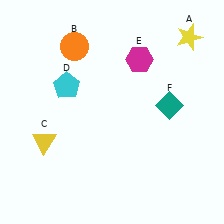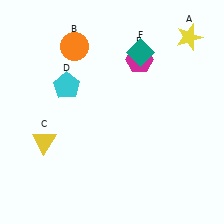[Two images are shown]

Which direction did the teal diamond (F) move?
The teal diamond (F) moved up.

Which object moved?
The teal diamond (F) moved up.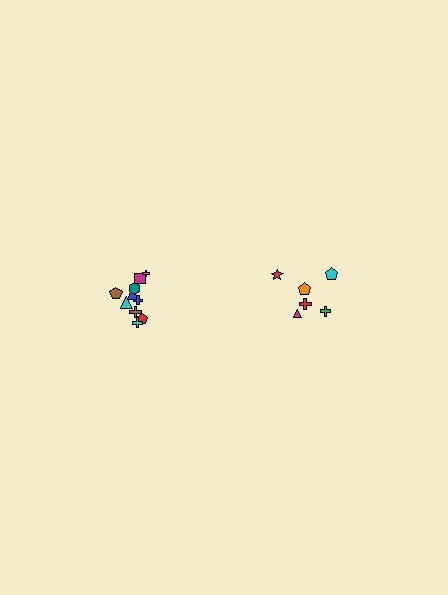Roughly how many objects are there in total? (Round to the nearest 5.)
Roughly 15 objects in total.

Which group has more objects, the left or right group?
The left group.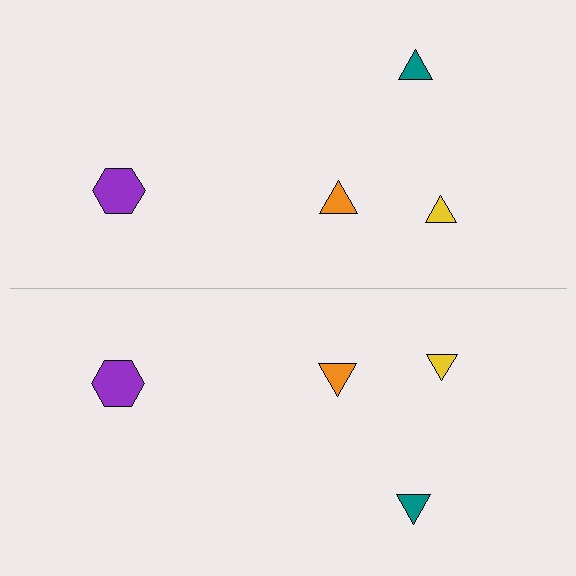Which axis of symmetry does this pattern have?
The pattern has a horizontal axis of symmetry running through the center of the image.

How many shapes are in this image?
There are 8 shapes in this image.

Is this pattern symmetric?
Yes, this pattern has bilateral (reflection) symmetry.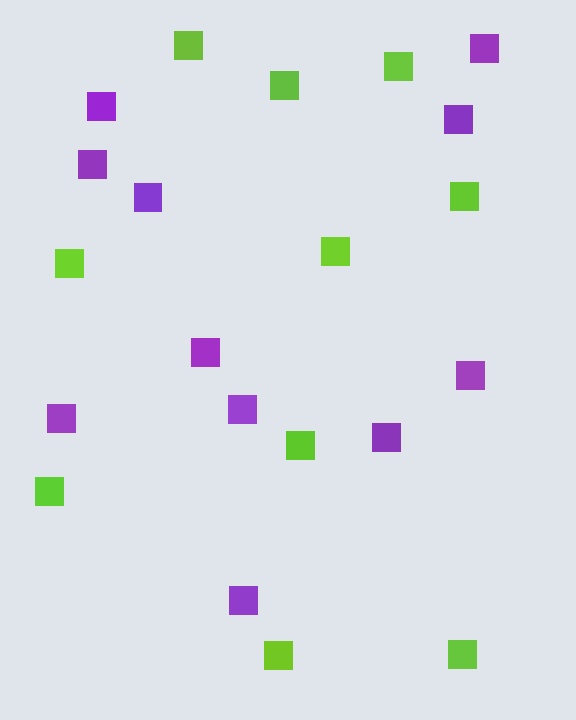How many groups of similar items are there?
There are 2 groups: one group of purple squares (11) and one group of lime squares (10).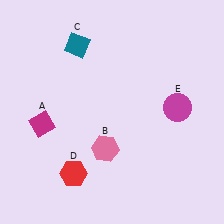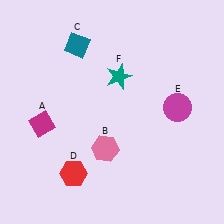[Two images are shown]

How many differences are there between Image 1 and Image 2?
There is 1 difference between the two images.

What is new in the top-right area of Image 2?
A teal star (F) was added in the top-right area of Image 2.